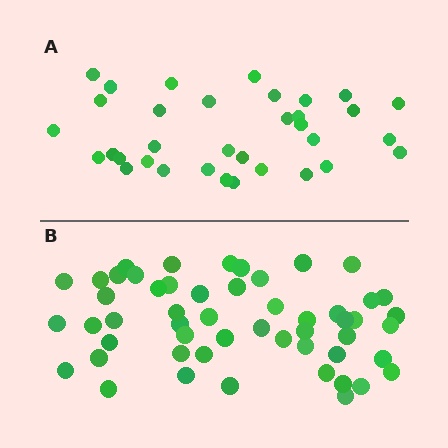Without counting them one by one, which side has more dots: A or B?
Region B (the bottom region) has more dots.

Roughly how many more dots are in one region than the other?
Region B has approximately 20 more dots than region A.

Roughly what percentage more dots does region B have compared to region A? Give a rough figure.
About 55% more.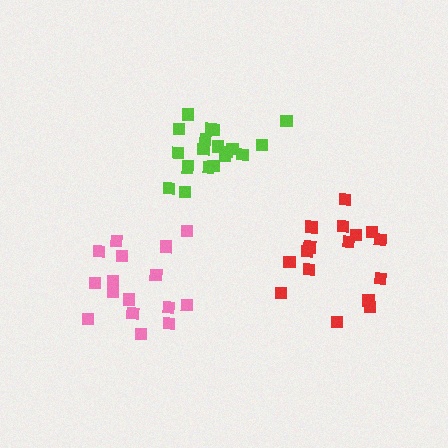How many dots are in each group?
Group 1: 16 dots, Group 2: 20 dots, Group 3: 16 dots (52 total).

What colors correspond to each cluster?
The clusters are colored: red, lime, pink.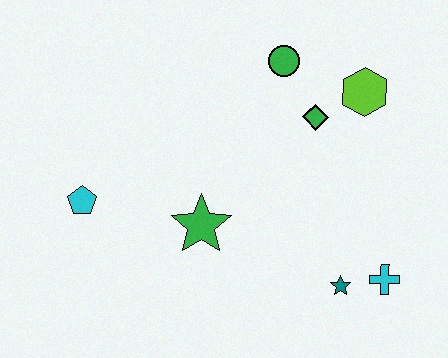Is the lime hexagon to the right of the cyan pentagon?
Yes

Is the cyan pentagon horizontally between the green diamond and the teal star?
No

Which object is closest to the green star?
The cyan pentagon is closest to the green star.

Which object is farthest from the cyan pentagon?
The cyan cross is farthest from the cyan pentagon.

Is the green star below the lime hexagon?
Yes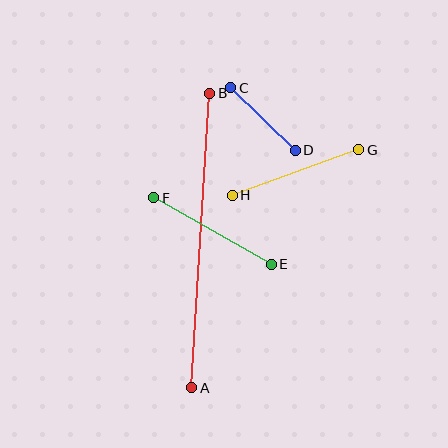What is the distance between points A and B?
The distance is approximately 295 pixels.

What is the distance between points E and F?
The distance is approximately 135 pixels.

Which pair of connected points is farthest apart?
Points A and B are farthest apart.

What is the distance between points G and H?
The distance is approximately 134 pixels.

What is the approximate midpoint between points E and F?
The midpoint is at approximately (212, 231) pixels.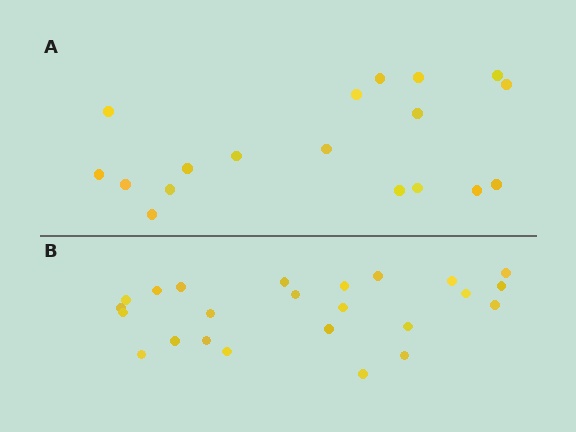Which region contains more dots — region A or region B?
Region B (the bottom region) has more dots.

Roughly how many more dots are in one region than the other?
Region B has about 6 more dots than region A.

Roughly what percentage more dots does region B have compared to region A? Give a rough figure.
About 35% more.